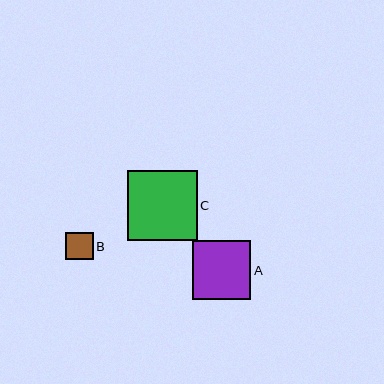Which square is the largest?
Square C is the largest with a size of approximately 70 pixels.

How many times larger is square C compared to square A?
Square C is approximately 1.2 times the size of square A.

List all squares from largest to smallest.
From largest to smallest: C, A, B.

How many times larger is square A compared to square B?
Square A is approximately 2.1 times the size of square B.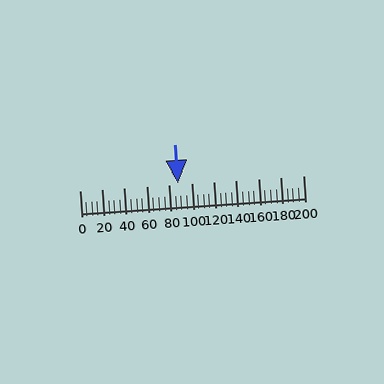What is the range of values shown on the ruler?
The ruler shows values from 0 to 200.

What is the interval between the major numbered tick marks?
The major tick marks are spaced 20 units apart.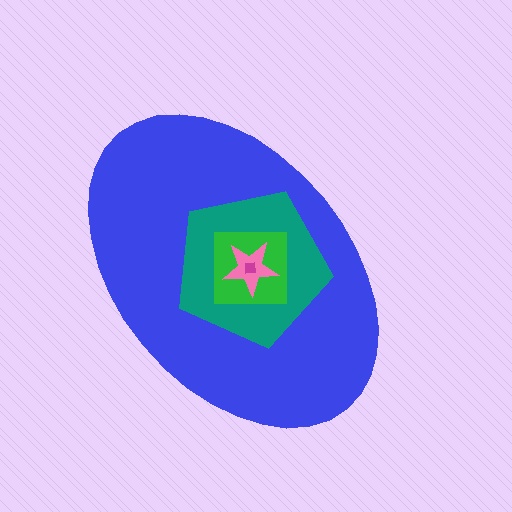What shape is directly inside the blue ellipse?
The teal pentagon.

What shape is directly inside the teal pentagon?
The green square.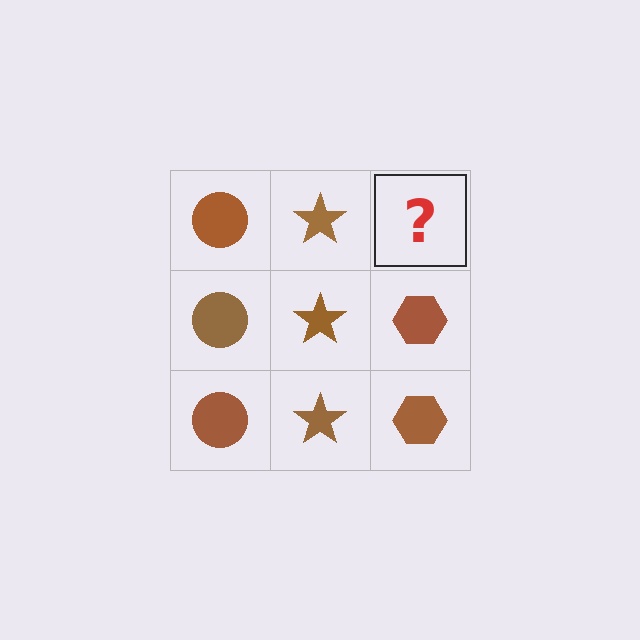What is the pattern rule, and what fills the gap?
The rule is that each column has a consistent shape. The gap should be filled with a brown hexagon.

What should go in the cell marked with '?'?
The missing cell should contain a brown hexagon.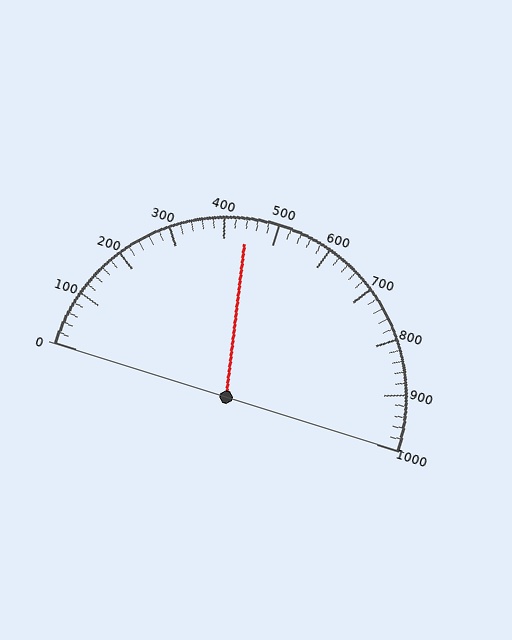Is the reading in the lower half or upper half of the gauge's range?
The reading is in the lower half of the range (0 to 1000).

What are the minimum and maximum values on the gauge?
The gauge ranges from 0 to 1000.